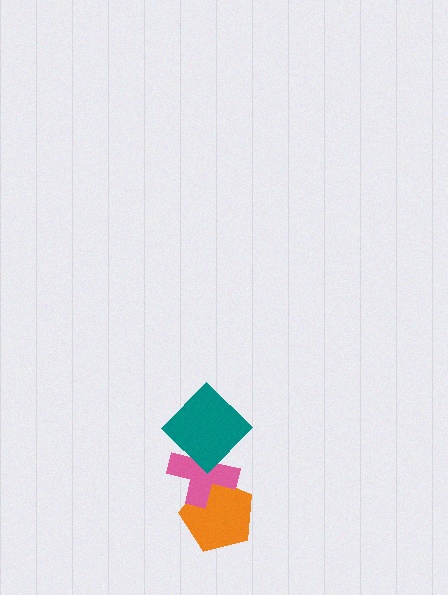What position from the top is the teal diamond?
The teal diamond is 1st from the top.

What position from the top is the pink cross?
The pink cross is 2nd from the top.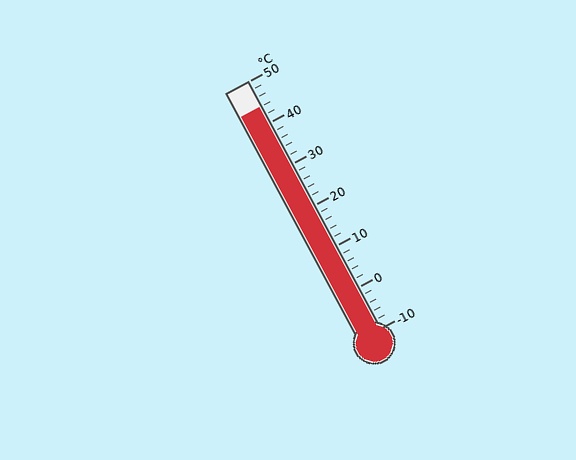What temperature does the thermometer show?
The thermometer shows approximately 44°C.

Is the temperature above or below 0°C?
The temperature is above 0°C.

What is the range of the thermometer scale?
The thermometer scale ranges from -10°C to 50°C.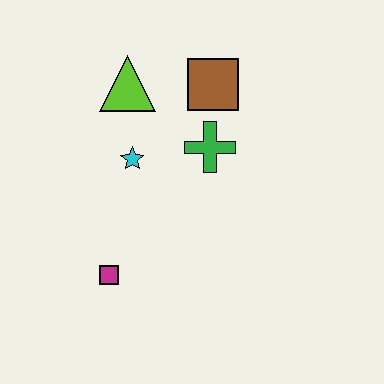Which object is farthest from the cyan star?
The magenta square is farthest from the cyan star.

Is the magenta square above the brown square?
No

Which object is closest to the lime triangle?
The cyan star is closest to the lime triangle.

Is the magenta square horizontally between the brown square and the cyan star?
No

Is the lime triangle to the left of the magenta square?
No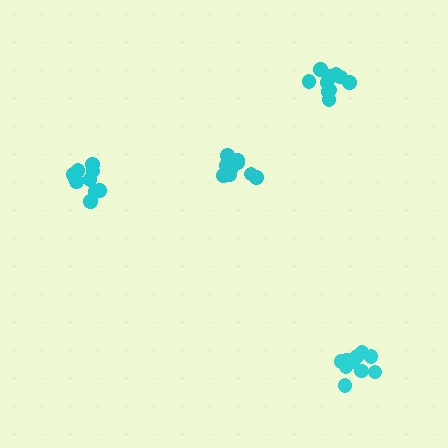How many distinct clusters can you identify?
There are 4 distinct clusters.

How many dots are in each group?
Group 1: 10 dots, Group 2: 11 dots, Group 3: 10 dots, Group 4: 12 dots (43 total).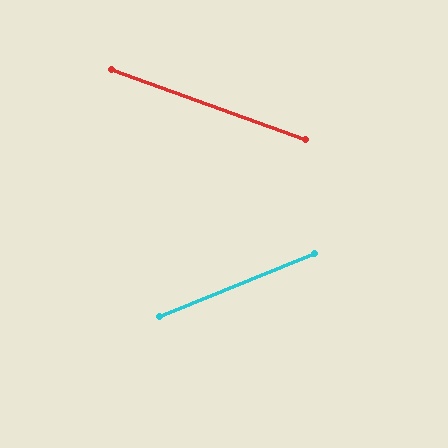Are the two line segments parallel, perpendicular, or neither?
Neither parallel nor perpendicular — they differ by about 42°.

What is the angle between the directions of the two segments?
Approximately 42 degrees.